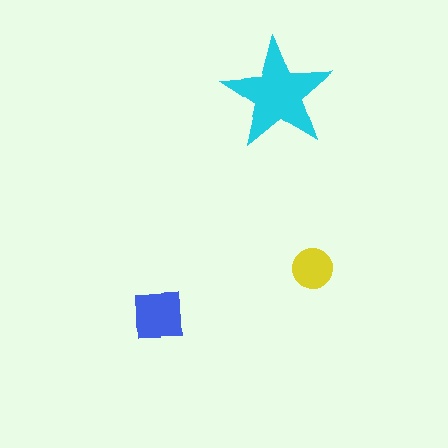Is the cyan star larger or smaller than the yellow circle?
Larger.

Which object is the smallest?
The yellow circle.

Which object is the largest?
The cyan star.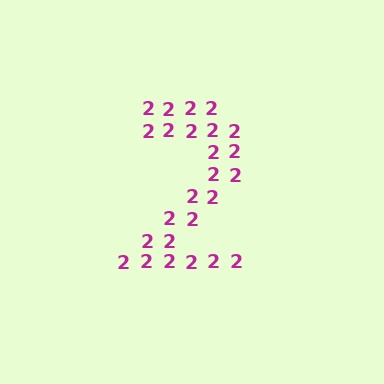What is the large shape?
The large shape is the digit 2.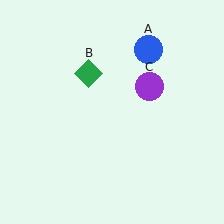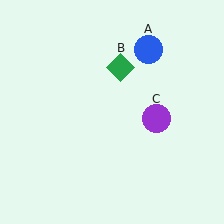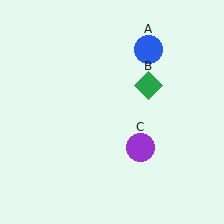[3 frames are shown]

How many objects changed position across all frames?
2 objects changed position: green diamond (object B), purple circle (object C).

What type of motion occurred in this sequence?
The green diamond (object B), purple circle (object C) rotated clockwise around the center of the scene.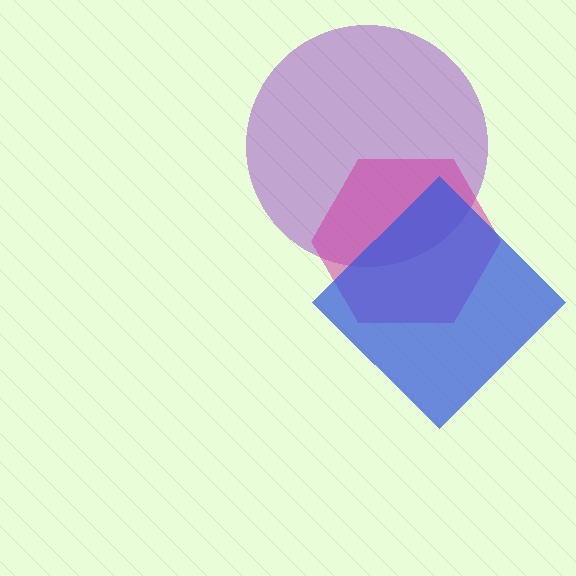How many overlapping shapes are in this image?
There are 3 overlapping shapes in the image.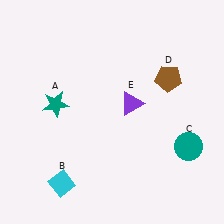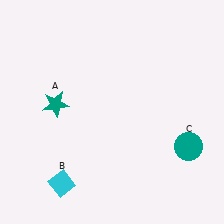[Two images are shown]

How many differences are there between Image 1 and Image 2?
There are 2 differences between the two images.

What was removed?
The purple triangle (E), the brown pentagon (D) were removed in Image 2.